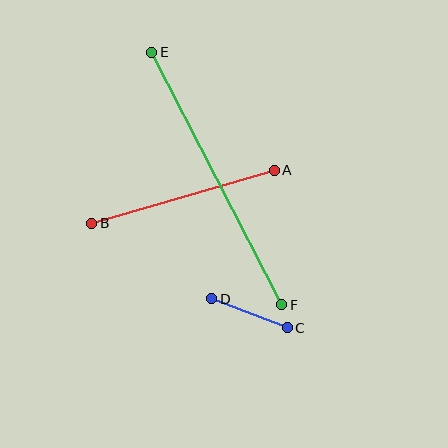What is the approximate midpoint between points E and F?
The midpoint is at approximately (217, 179) pixels.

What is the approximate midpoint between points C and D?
The midpoint is at approximately (250, 313) pixels.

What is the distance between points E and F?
The distance is approximately 284 pixels.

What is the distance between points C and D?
The distance is approximately 81 pixels.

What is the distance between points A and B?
The distance is approximately 190 pixels.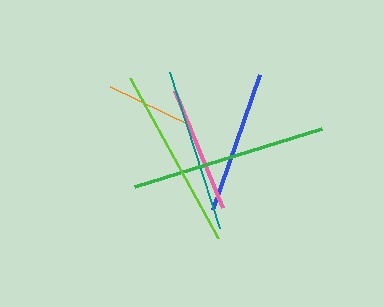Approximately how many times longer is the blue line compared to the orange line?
The blue line is approximately 1.6 times the length of the orange line.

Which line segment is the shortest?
The orange line is the shortest at approximately 90 pixels.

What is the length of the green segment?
The green segment is approximately 195 pixels long.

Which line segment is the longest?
The green line is the longest at approximately 195 pixels.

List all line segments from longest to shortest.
From longest to shortest: green, lime, teal, blue, pink, orange.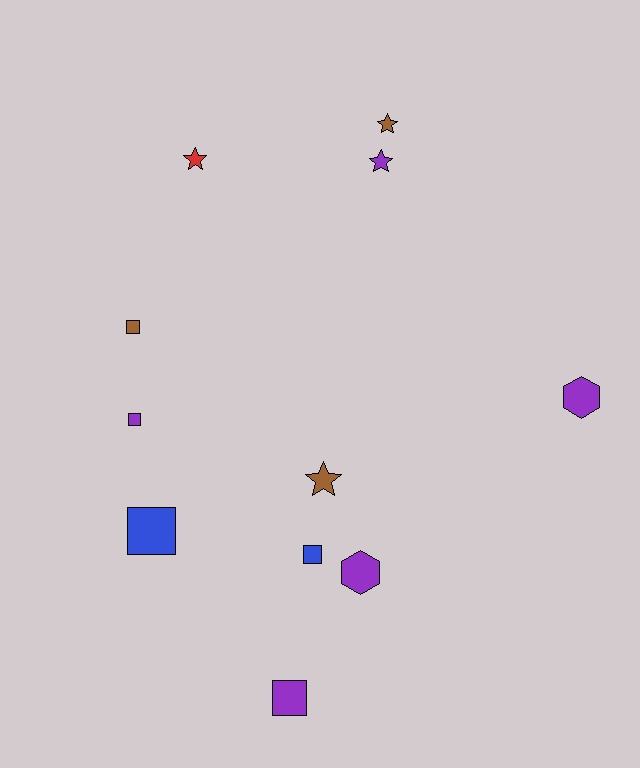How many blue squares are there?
There are 2 blue squares.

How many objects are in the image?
There are 11 objects.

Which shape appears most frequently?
Square, with 5 objects.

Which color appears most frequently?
Purple, with 5 objects.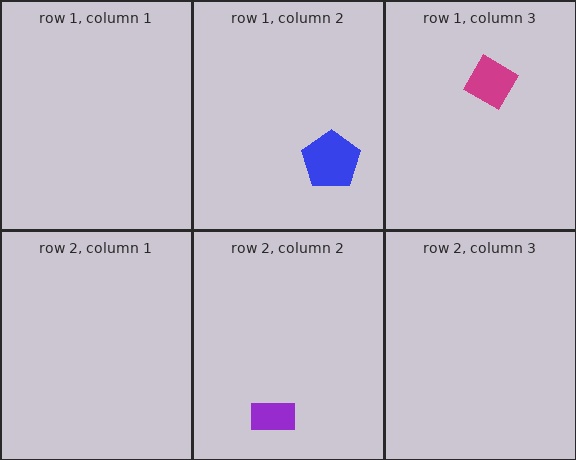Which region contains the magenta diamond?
The row 1, column 3 region.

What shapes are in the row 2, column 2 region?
The purple rectangle.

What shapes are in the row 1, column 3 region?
The magenta diamond.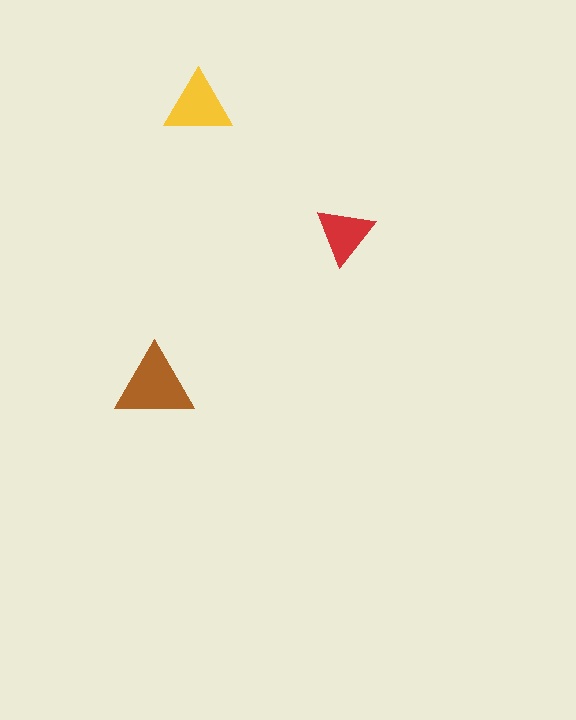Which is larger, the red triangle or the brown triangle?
The brown one.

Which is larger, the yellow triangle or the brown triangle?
The brown one.